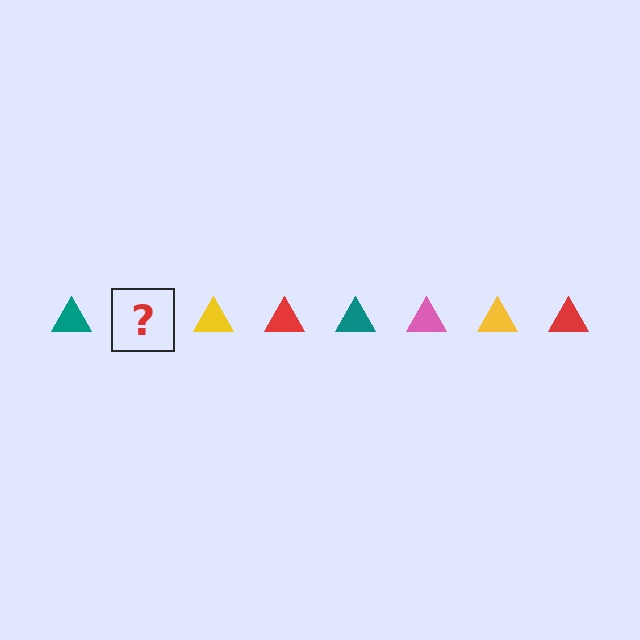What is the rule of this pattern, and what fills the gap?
The rule is that the pattern cycles through teal, pink, yellow, red triangles. The gap should be filled with a pink triangle.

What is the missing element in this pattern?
The missing element is a pink triangle.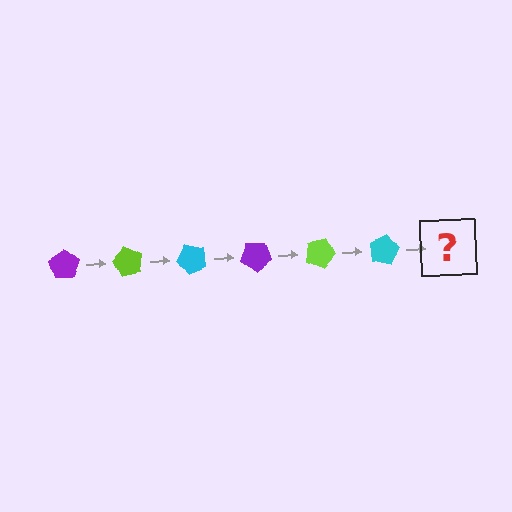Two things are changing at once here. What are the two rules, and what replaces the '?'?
The two rules are that it rotates 60 degrees each step and the color cycles through purple, lime, and cyan. The '?' should be a purple pentagon, rotated 360 degrees from the start.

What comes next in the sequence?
The next element should be a purple pentagon, rotated 360 degrees from the start.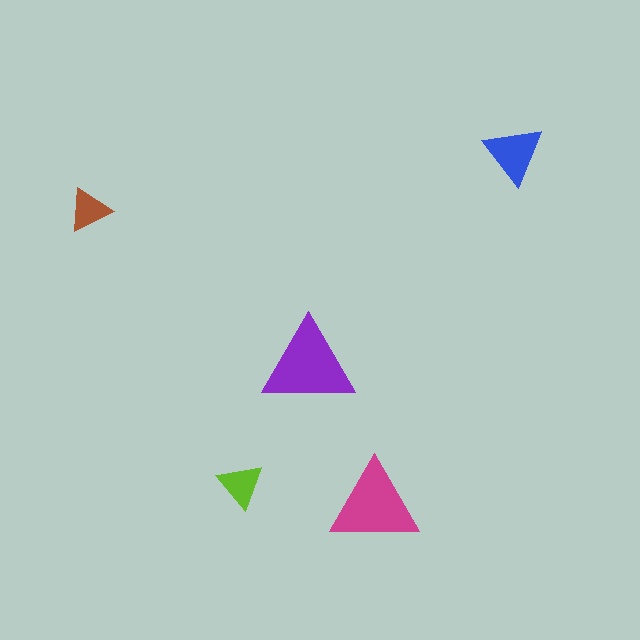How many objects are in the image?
There are 5 objects in the image.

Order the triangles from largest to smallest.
the purple one, the magenta one, the blue one, the lime one, the brown one.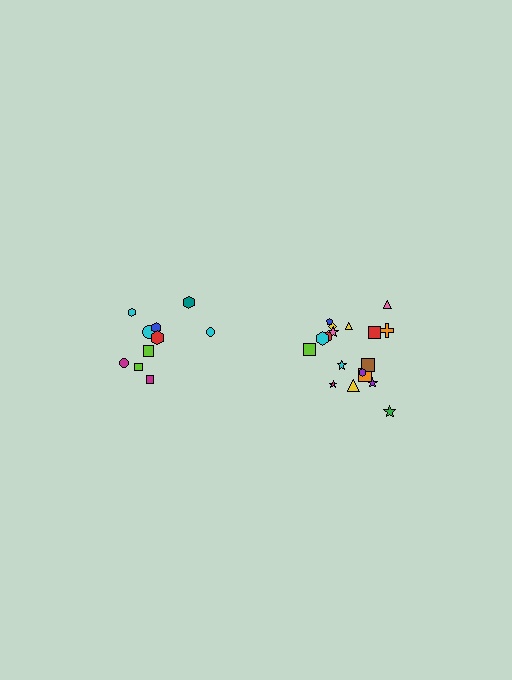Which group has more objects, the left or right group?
The right group.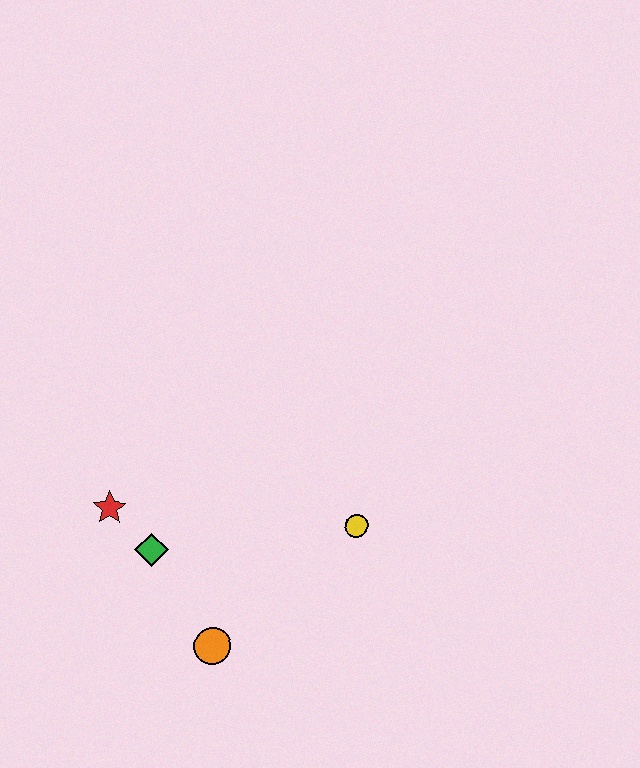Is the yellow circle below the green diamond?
No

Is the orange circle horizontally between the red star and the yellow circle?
Yes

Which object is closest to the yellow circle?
The orange circle is closest to the yellow circle.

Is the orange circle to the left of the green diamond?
No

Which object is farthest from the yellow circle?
The red star is farthest from the yellow circle.